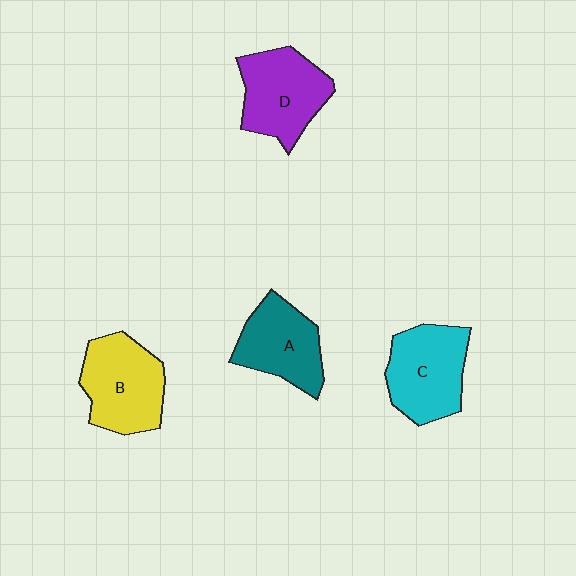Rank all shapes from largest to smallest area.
From largest to smallest: B (yellow), C (cyan), D (purple), A (teal).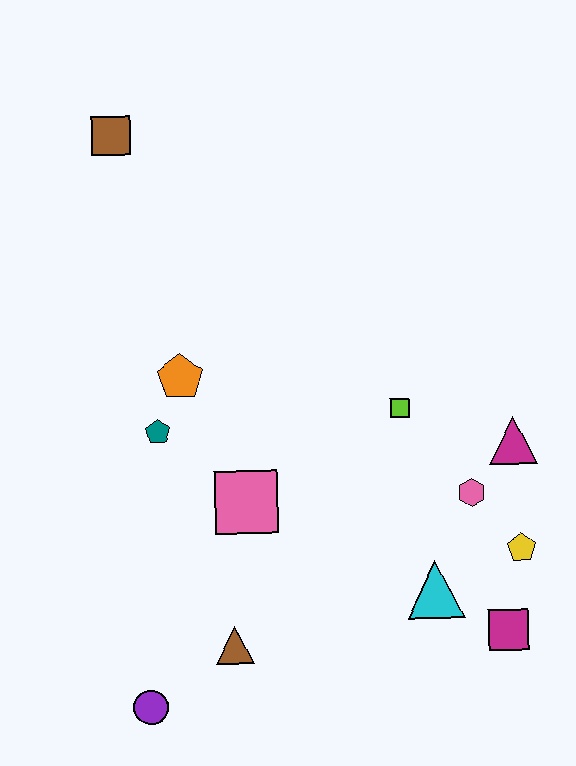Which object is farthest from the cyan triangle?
The brown square is farthest from the cyan triangle.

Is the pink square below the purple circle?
No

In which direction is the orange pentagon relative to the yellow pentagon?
The orange pentagon is to the left of the yellow pentagon.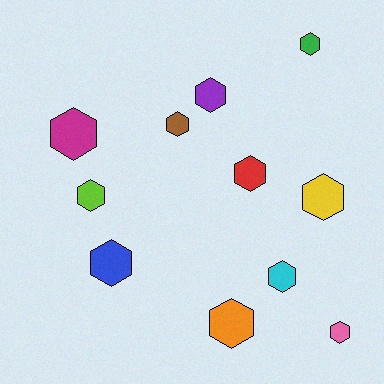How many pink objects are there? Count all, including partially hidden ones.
There is 1 pink object.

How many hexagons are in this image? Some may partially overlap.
There are 11 hexagons.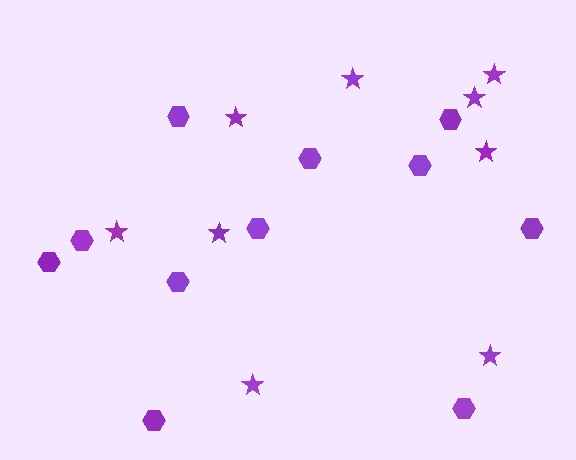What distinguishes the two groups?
There are 2 groups: one group of hexagons (11) and one group of stars (9).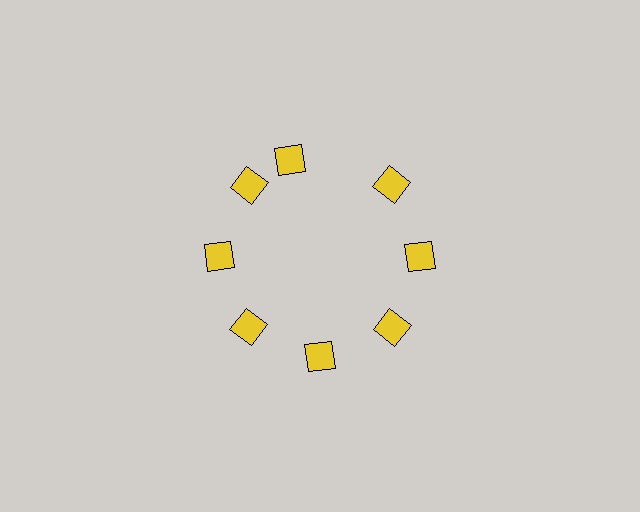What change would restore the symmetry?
The symmetry would be restored by rotating it back into even spacing with its neighbors so that all 8 squares sit at equal angles and equal distance from the center.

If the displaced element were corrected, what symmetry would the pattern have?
It would have 8-fold rotational symmetry — the pattern would map onto itself every 45 degrees.